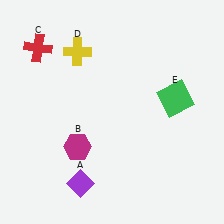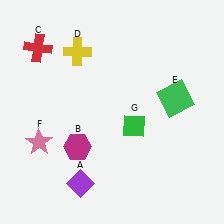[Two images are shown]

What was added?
A pink star (F), a green diamond (G) were added in Image 2.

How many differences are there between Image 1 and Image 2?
There are 2 differences between the two images.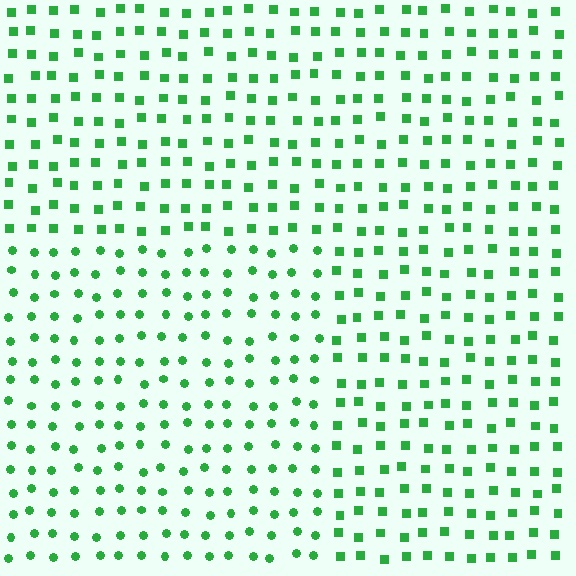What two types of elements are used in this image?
The image uses circles inside the rectangle region and squares outside it.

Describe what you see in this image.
The image is filled with small green elements arranged in a uniform grid. A rectangle-shaped region contains circles, while the surrounding area contains squares. The boundary is defined purely by the change in element shape.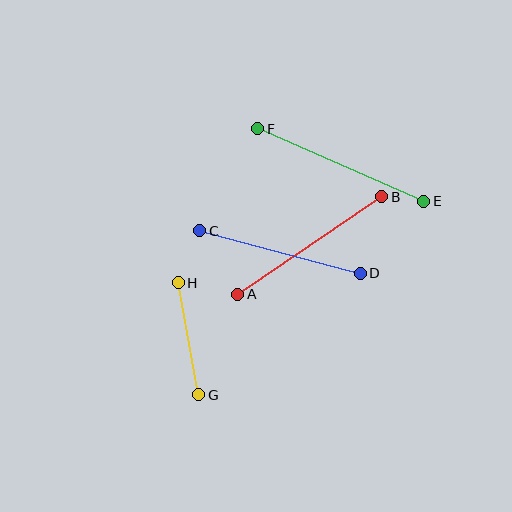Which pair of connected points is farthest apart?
Points E and F are farthest apart.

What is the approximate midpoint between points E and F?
The midpoint is at approximately (341, 165) pixels.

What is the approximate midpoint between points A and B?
The midpoint is at approximately (310, 245) pixels.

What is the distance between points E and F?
The distance is approximately 181 pixels.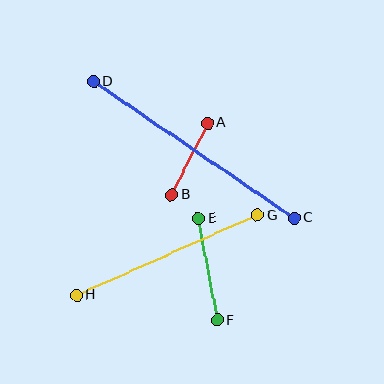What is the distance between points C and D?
The distance is approximately 242 pixels.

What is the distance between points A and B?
The distance is approximately 80 pixels.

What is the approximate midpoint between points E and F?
The midpoint is at approximately (208, 269) pixels.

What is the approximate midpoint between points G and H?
The midpoint is at approximately (167, 255) pixels.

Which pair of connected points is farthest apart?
Points C and D are farthest apart.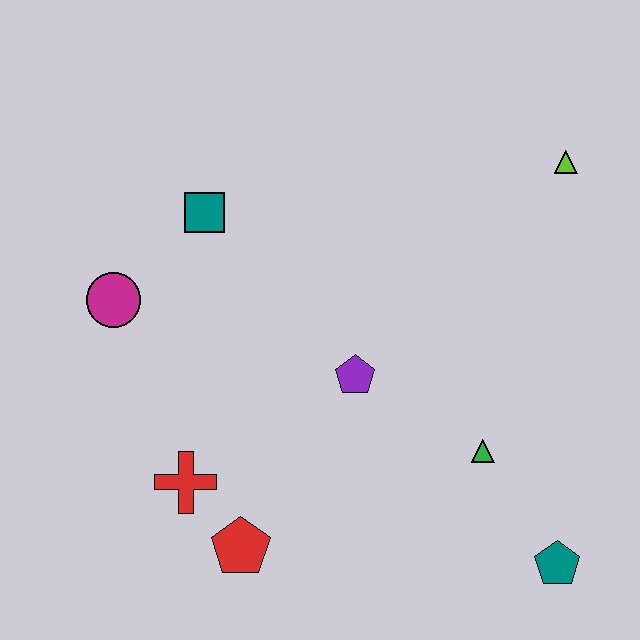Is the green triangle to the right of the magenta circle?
Yes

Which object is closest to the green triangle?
The teal pentagon is closest to the green triangle.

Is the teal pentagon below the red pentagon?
Yes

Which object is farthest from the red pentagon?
The lime triangle is farthest from the red pentagon.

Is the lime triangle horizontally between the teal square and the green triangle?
No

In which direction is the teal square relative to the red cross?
The teal square is above the red cross.